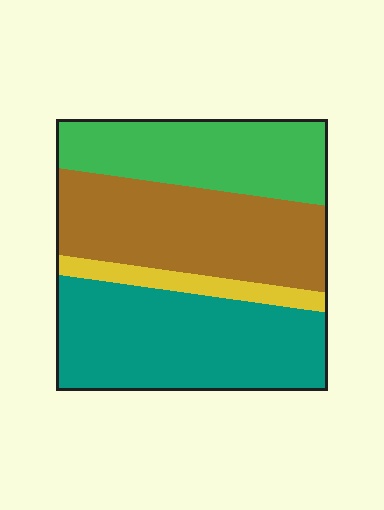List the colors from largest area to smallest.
From largest to smallest: teal, brown, green, yellow.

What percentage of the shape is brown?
Brown covers 32% of the shape.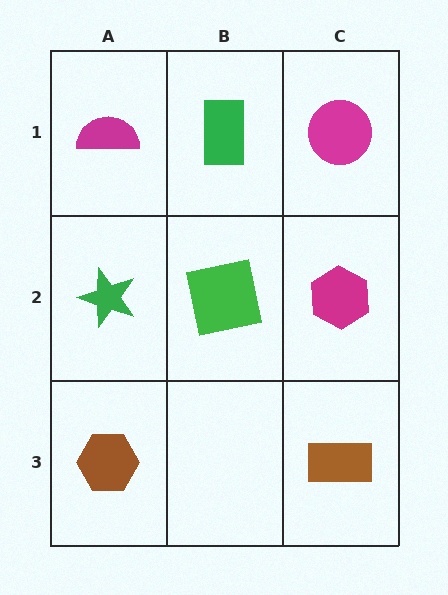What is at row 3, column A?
A brown hexagon.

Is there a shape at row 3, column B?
No, that cell is empty.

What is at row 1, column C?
A magenta circle.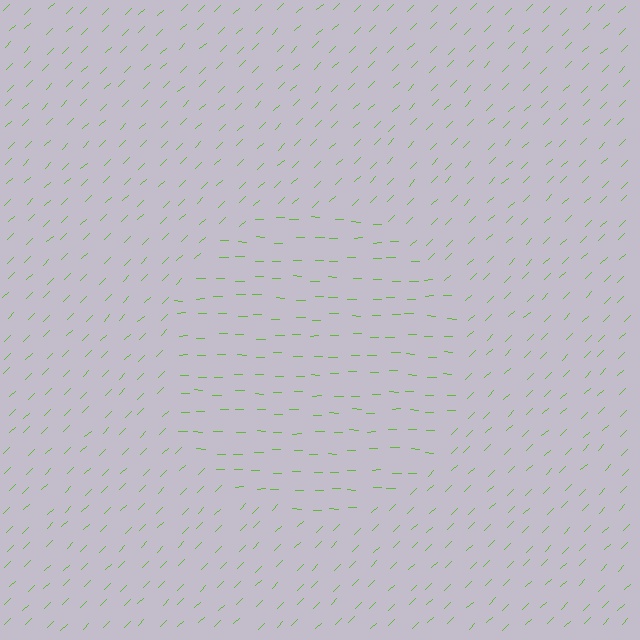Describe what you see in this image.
The image is filled with small lime line segments. A circle region in the image has lines oriented differently from the surrounding lines, creating a visible texture boundary.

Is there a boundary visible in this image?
Yes, there is a texture boundary formed by a change in line orientation.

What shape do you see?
I see a circle.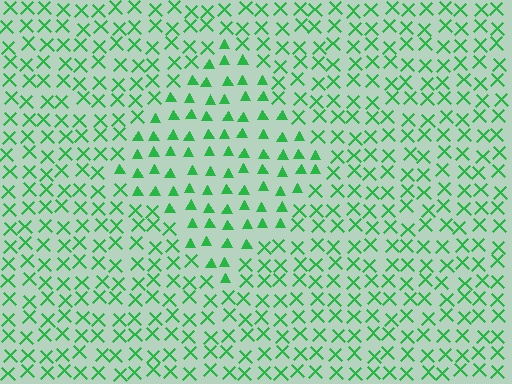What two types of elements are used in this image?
The image uses triangles inside the diamond region and X marks outside it.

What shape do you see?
I see a diamond.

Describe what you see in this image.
The image is filled with small green elements arranged in a uniform grid. A diamond-shaped region contains triangles, while the surrounding area contains X marks. The boundary is defined purely by the change in element shape.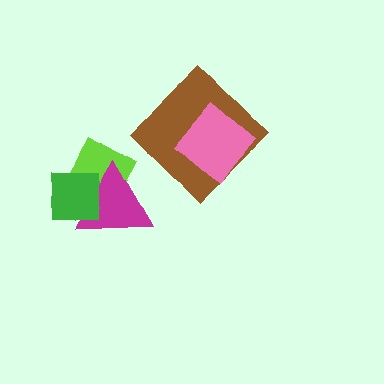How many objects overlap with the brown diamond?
1 object overlaps with the brown diamond.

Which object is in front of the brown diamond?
The pink diamond is in front of the brown diamond.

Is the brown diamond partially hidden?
Yes, it is partially covered by another shape.